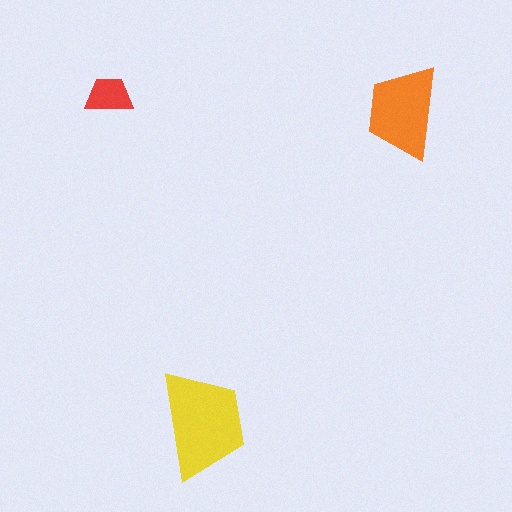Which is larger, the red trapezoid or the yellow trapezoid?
The yellow one.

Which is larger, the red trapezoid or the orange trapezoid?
The orange one.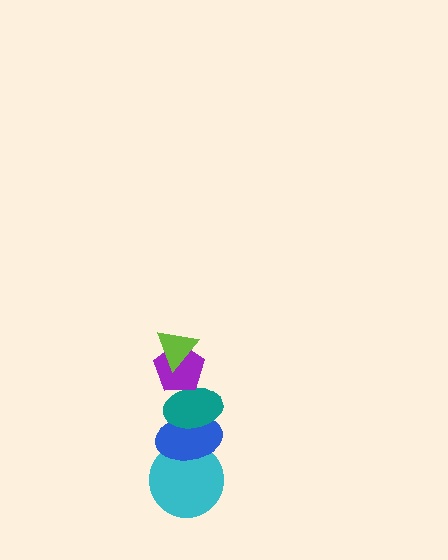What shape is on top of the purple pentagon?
The lime triangle is on top of the purple pentagon.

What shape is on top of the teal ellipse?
The purple pentagon is on top of the teal ellipse.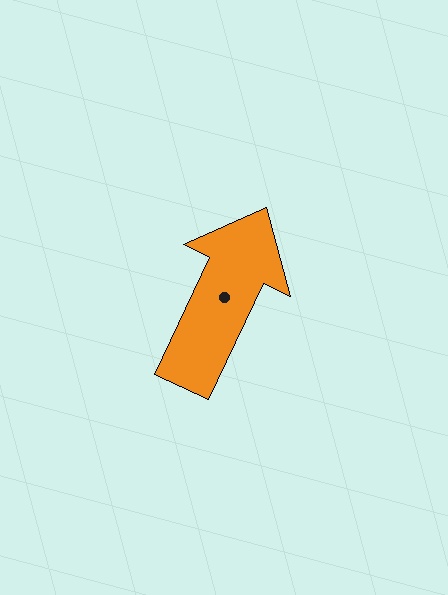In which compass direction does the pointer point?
Northeast.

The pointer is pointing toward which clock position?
Roughly 1 o'clock.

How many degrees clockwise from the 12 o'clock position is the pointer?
Approximately 26 degrees.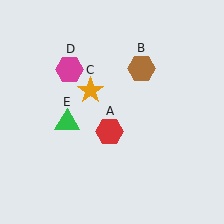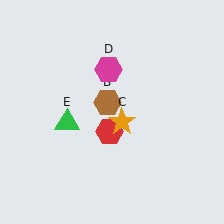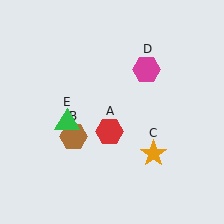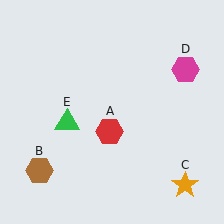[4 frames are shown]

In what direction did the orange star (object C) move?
The orange star (object C) moved down and to the right.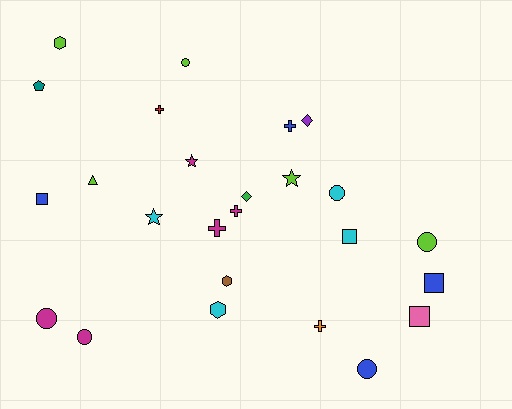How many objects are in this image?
There are 25 objects.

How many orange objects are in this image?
There is 1 orange object.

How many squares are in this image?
There are 4 squares.